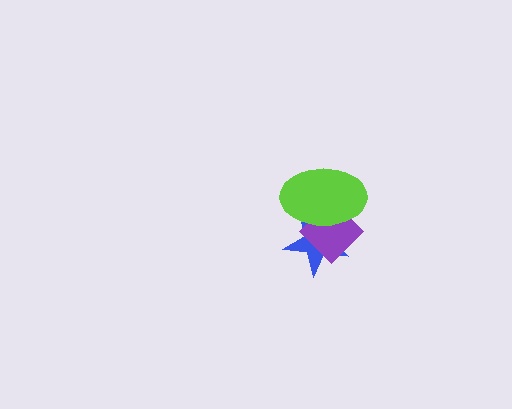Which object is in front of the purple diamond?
The lime ellipse is in front of the purple diamond.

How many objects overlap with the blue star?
2 objects overlap with the blue star.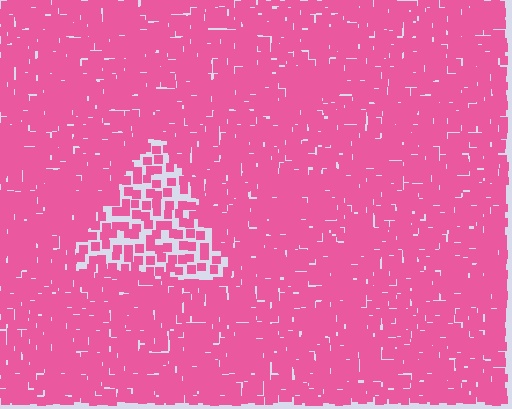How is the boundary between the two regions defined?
The boundary is defined by a change in element density (approximately 2.2x ratio). All elements are the same color, size, and shape.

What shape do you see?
I see a triangle.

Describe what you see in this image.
The image contains small pink elements arranged at two different densities. A triangle-shaped region is visible where the elements are less densely packed than the surrounding area.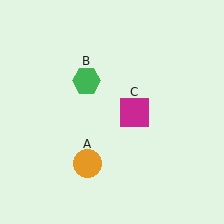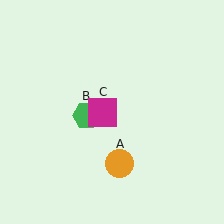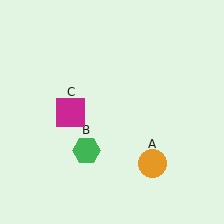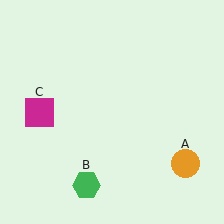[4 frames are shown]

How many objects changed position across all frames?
3 objects changed position: orange circle (object A), green hexagon (object B), magenta square (object C).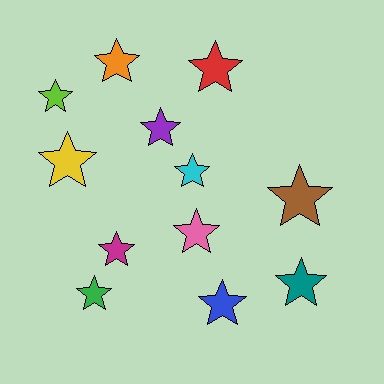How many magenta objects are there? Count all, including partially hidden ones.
There is 1 magenta object.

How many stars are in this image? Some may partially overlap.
There are 12 stars.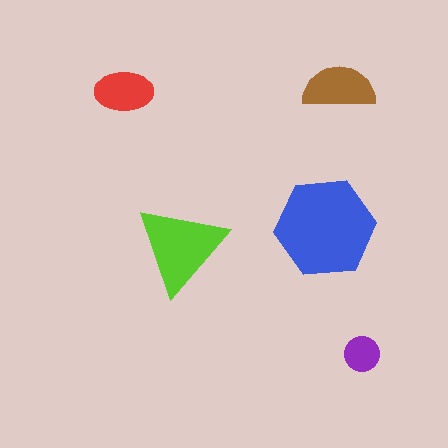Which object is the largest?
The blue hexagon.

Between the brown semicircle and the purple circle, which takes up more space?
The brown semicircle.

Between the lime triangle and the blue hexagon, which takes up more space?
The blue hexagon.